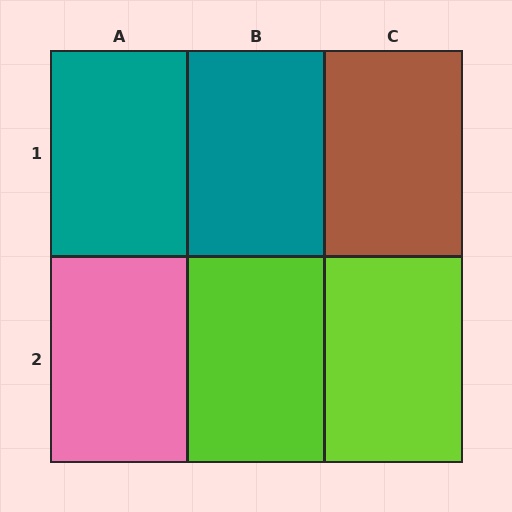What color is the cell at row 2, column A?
Pink.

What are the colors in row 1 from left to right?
Teal, teal, brown.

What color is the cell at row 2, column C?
Lime.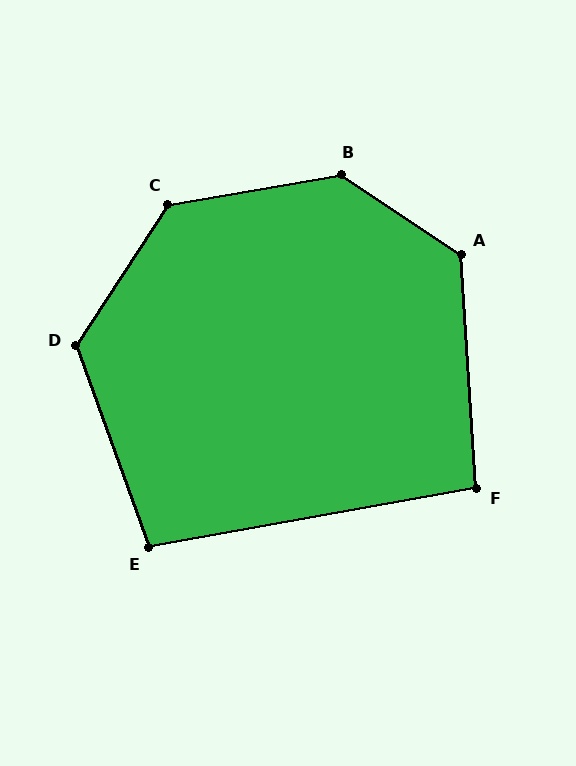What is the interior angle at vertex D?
Approximately 127 degrees (obtuse).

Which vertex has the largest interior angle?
B, at approximately 136 degrees.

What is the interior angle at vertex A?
Approximately 128 degrees (obtuse).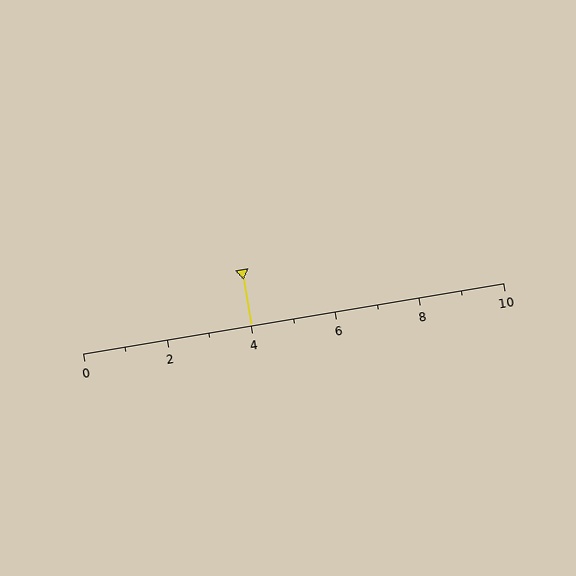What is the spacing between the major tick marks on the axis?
The major ticks are spaced 2 apart.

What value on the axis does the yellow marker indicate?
The marker indicates approximately 4.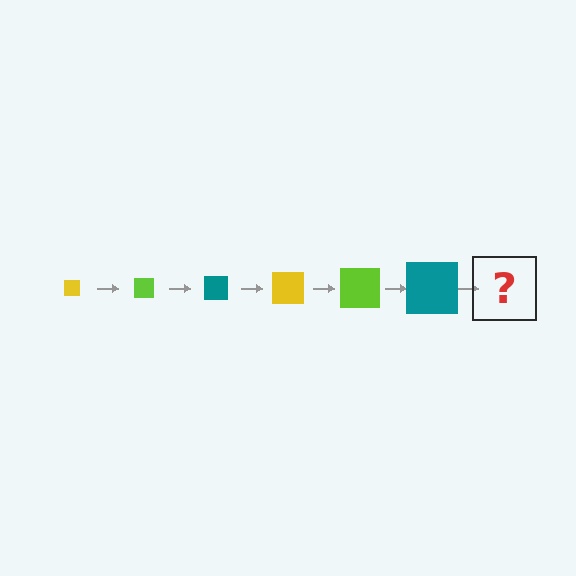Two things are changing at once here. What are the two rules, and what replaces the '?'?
The two rules are that the square grows larger each step and the color cycles through yellow, lime, and teal. The '?' should be a yellow square, larger than the previous one.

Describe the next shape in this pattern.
It should be a yellow square, larger than the previous one.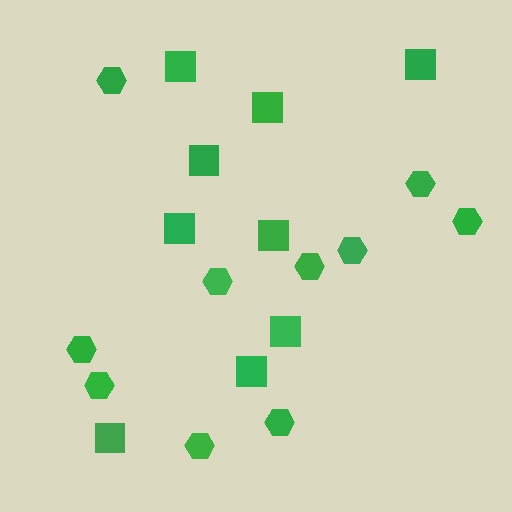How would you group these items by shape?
There are 2 groups: one group of squares (9) and one group of hexagons (10).